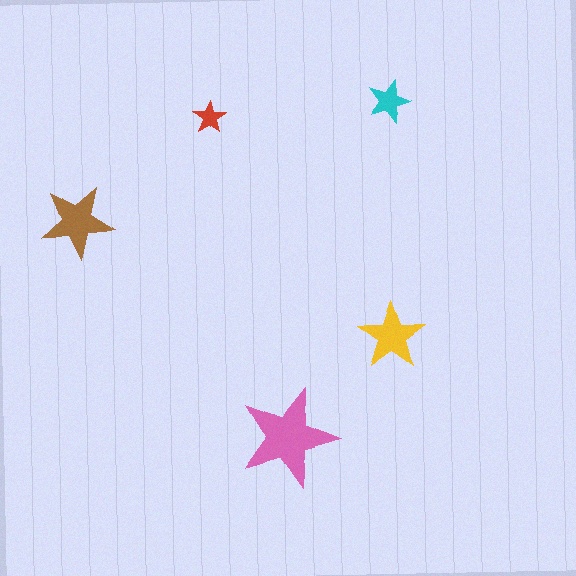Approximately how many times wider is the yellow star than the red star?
About 2 times wider.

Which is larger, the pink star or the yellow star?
The pink one.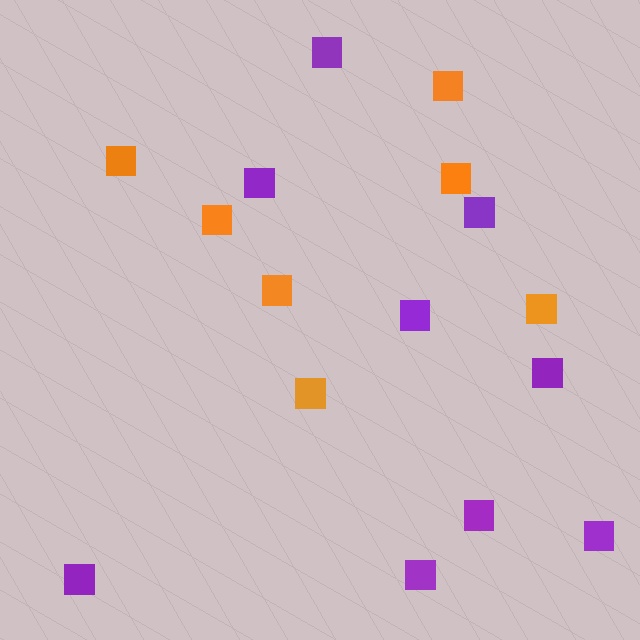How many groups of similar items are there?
There are 2 groups: one group of purple squares (9) and one group of orange squares (7).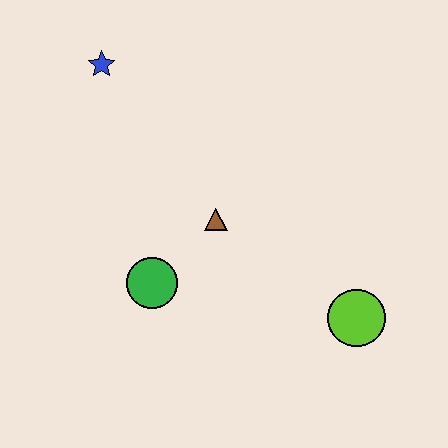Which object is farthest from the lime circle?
The blue star is farthest from the lime circle.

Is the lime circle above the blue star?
No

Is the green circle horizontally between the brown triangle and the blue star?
Yes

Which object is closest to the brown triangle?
The green circle is closest to the brown triangle.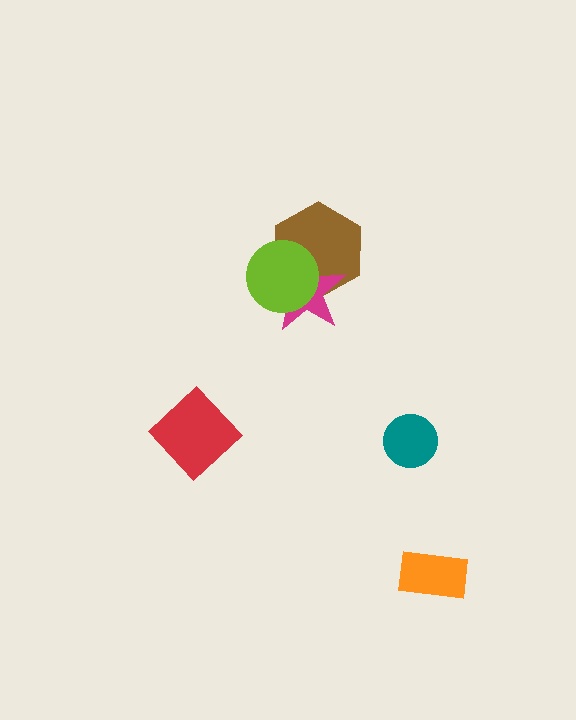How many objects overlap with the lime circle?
2 objects overlap with the lime circle.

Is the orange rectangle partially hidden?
No, no other shape covers it.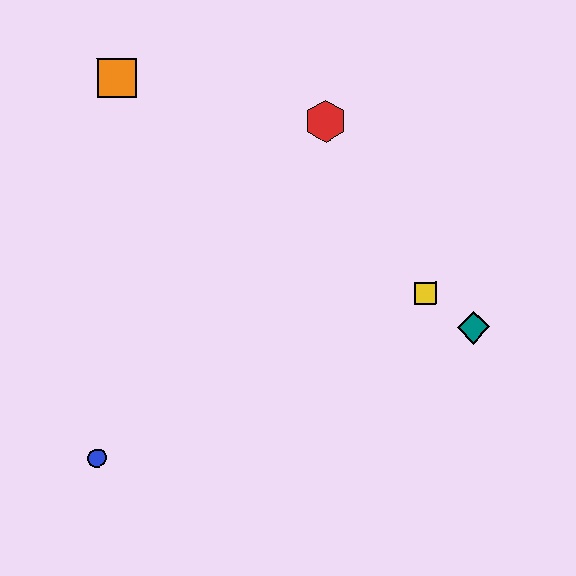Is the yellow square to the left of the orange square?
No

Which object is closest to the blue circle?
The yellow square is closest to the blue circle.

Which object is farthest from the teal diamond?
The orange square is farthest from the teal diamond.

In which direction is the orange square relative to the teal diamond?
The orange square is to the left of the teal diamond.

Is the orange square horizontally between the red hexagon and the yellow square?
No